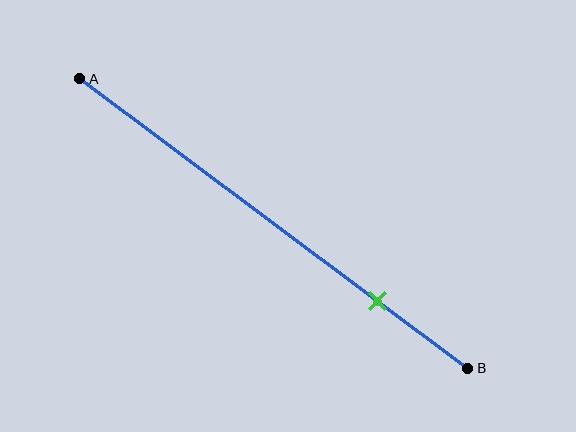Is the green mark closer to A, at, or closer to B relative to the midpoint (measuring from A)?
The green mark is closer to point B than the midpoint of segment AB.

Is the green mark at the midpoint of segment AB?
No, the mark is at about 75% from A, not at the 50% midpoint.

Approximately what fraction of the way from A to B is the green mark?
The green mark is approximately 75% of the way from A to B.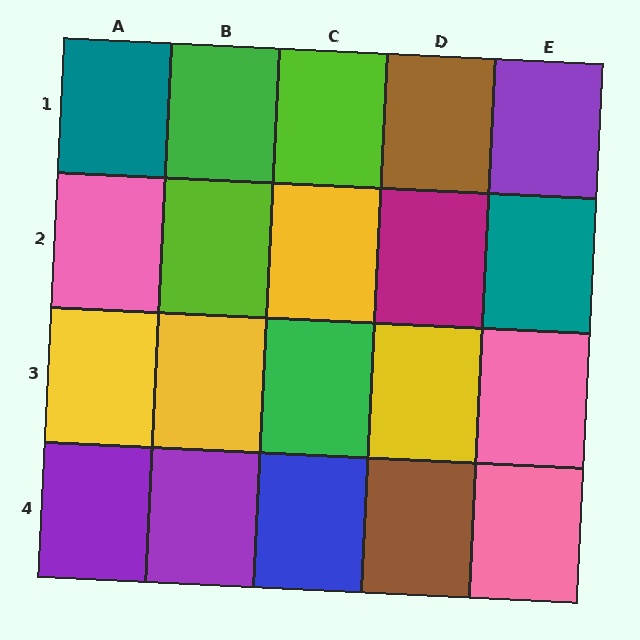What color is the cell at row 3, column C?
Green.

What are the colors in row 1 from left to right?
Teal, green, lime, brown, purple.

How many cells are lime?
2 cells are lime.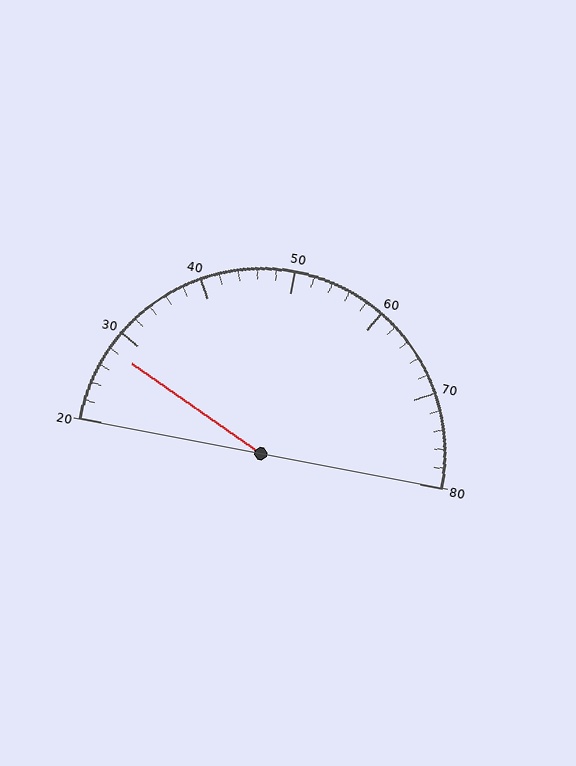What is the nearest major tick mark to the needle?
The nearest major tick mark is 30.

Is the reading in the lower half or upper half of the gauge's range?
The reading is in the lower half of the range (20 to 80).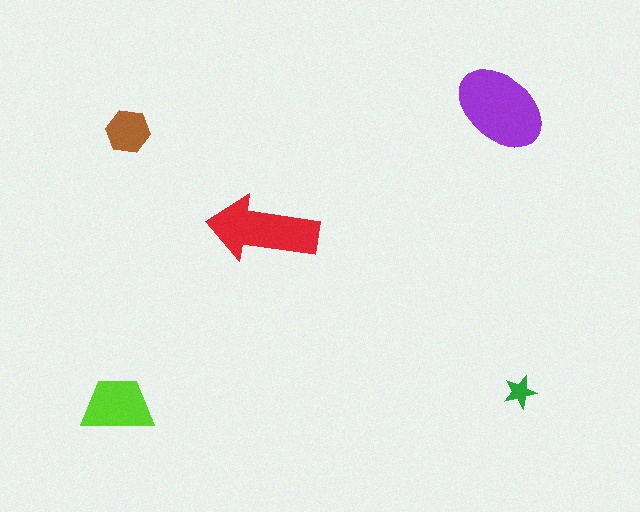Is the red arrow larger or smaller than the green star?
Larger.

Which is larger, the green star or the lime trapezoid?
The lime trapezoid.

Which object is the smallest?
The green star.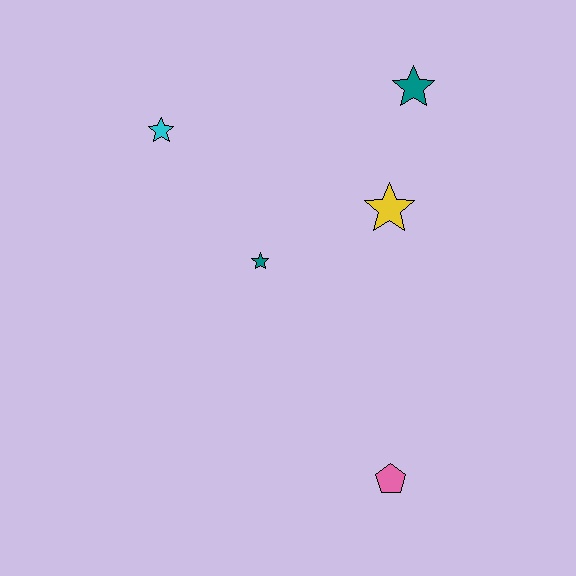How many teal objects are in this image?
There are 2 teal objects.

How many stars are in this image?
There are 4 stars.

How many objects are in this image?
There are 5 objects.